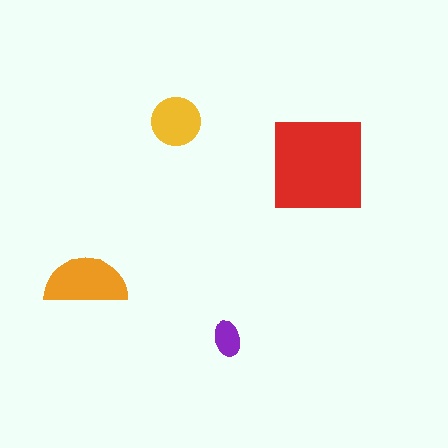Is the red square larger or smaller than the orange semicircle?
Larger.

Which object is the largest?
The red square.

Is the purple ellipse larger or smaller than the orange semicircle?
Smaller.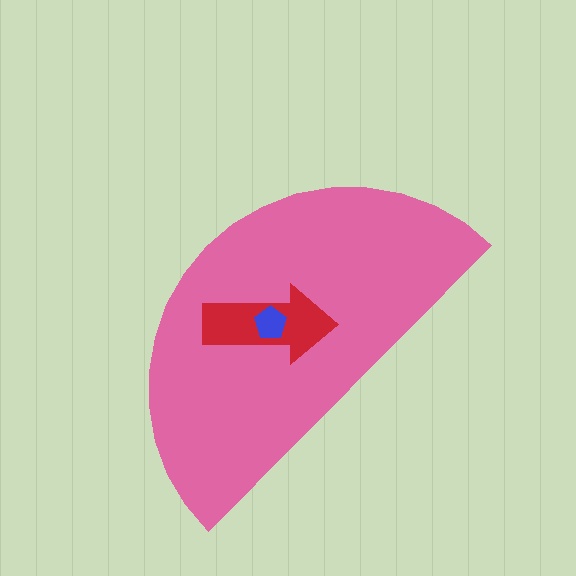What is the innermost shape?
The blue pentagon.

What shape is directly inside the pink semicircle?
The red arrow.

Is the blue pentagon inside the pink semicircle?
Yes.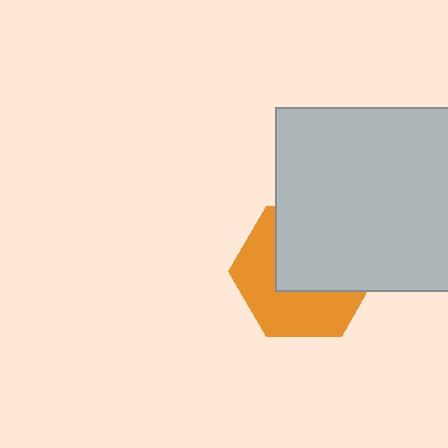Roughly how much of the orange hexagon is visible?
About half of it is visible (roughly 49%).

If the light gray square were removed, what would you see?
You would see the complete orange hexagon.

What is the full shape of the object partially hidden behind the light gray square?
The partially hidden object is an orange hexagon.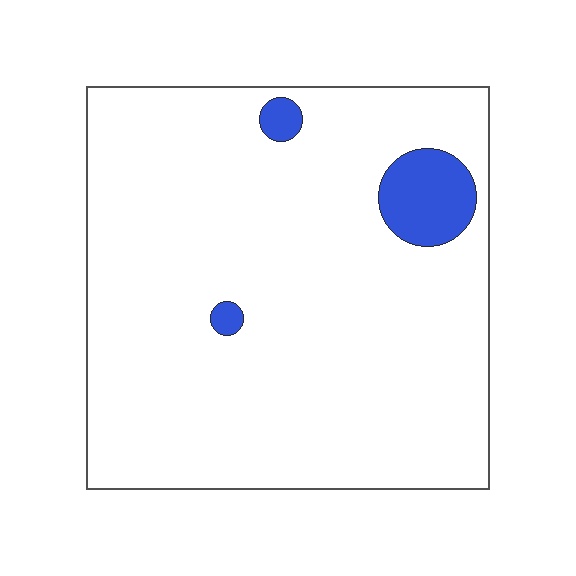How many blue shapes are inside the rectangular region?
3.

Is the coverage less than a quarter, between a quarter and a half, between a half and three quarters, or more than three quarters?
Less than a quarter.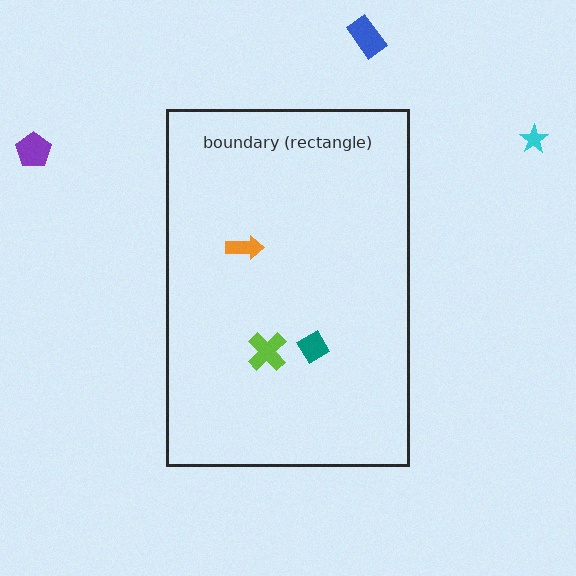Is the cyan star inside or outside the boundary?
Outside.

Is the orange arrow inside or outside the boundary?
Inside.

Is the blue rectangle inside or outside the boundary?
Outside.